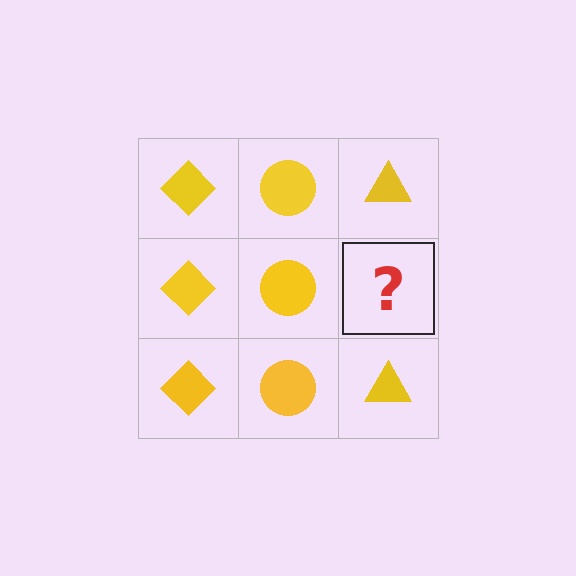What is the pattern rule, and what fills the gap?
The rule is that each column has a consistent shape. The gap should be filled with a yellow triangle.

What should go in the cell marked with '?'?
The missing cell should contain a yellow triangle.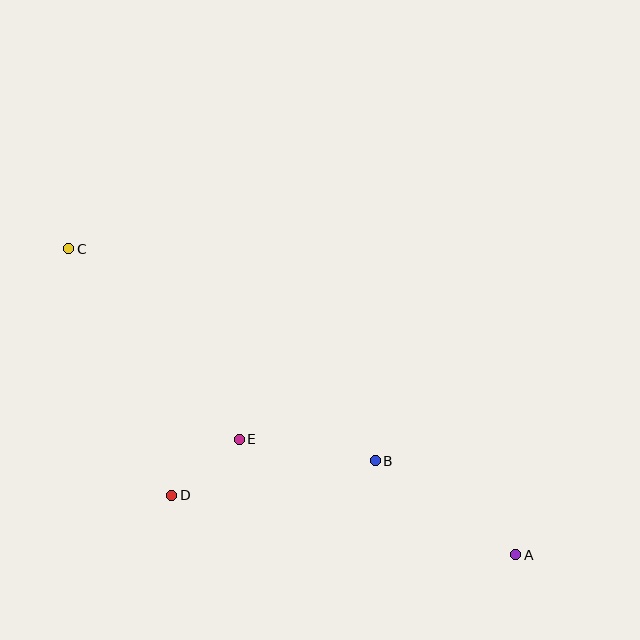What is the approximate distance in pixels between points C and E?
The distance between C and E is approximately 256 pixels.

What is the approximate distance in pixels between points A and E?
The distance between A and E is approximately 300 pixels.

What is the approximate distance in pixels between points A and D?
The distance between A and D is approximately 349 pixels.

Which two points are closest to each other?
Points D and E are closest to each other.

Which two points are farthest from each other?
Points A and C are farthest from each other.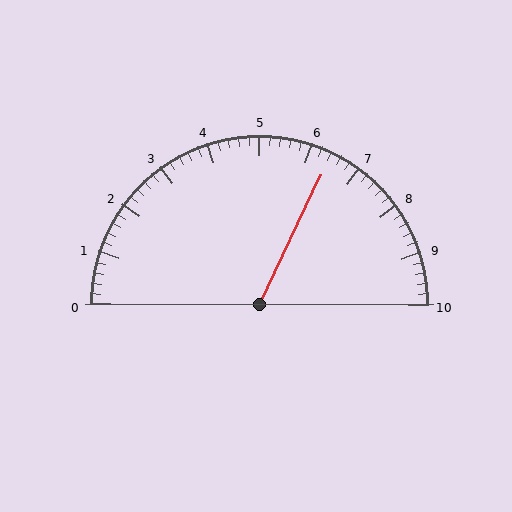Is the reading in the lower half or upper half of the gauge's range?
The reading is in the upper half of the range (0 to 10).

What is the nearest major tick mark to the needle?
The nearest major tick mark is 6.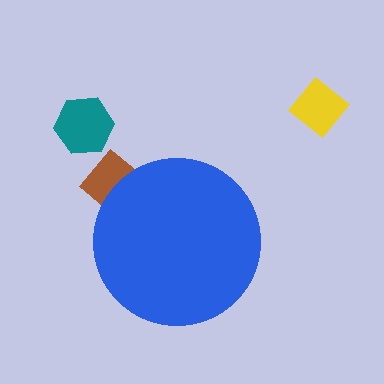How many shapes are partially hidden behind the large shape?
1 shape is partially hidden.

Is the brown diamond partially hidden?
Yes, the brown diamond is partially hidden behind the blue circle.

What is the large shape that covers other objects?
A blue circle.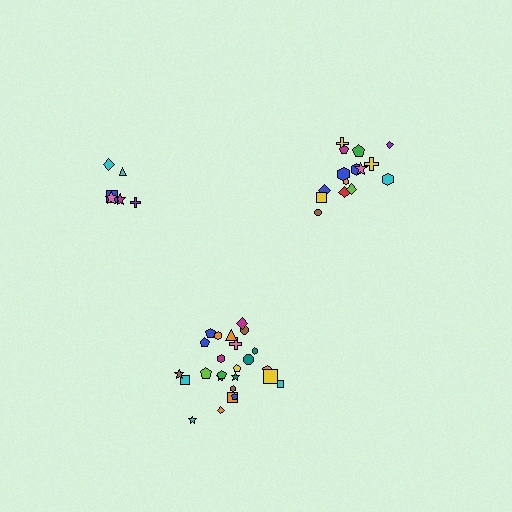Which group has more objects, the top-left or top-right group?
The top-right group.